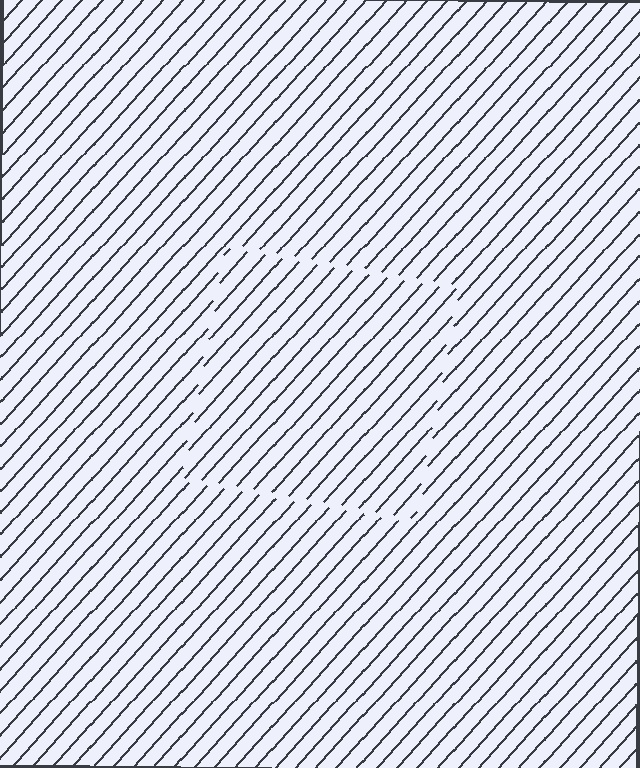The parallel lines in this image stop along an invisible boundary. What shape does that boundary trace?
An illusory square. The interior of the shape contains the same grating, shifted by half a period — the contour is defined by the phase discontinuity where line-ends from the inner and outer gratings abut.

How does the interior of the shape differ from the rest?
The interior of the shape contains the same grating, shifted by half a period — the contour is defined by the phase discontinuity where line-ends from the inner and outer gratings abut.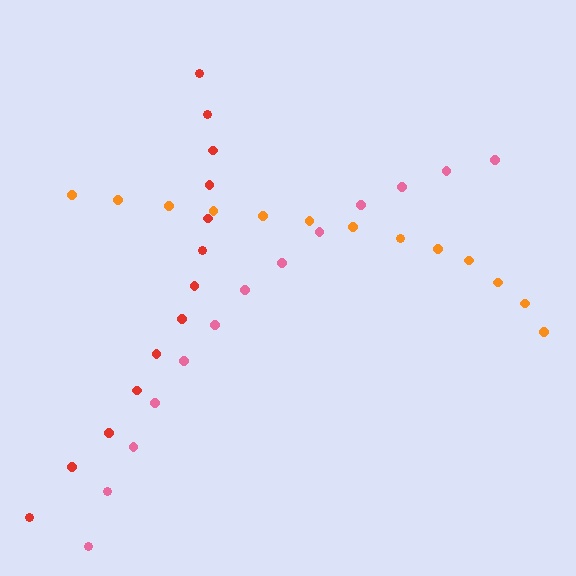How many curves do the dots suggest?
There are 3 distinct paths.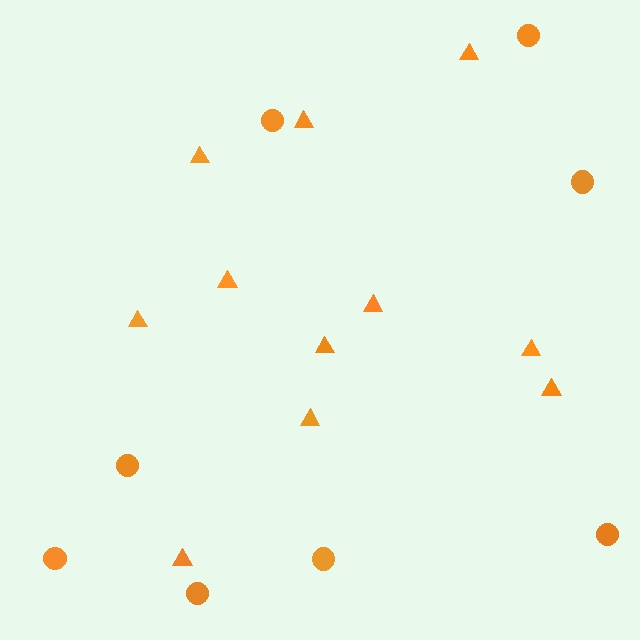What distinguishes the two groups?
There are 2 groups: one group of triangles (11) and one group of circles (8).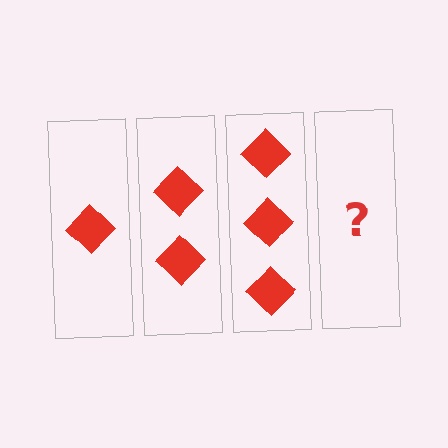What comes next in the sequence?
The next element should be 4 diamonds.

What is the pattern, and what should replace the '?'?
The pattern is that each step adds one more diamond. The '?' should be 4 diamonds.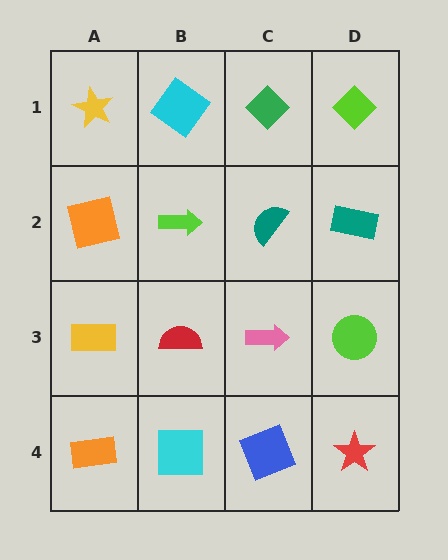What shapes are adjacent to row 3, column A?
An orange square (row 2, column A), an orange rectangle (row 4, column A), a red semicircle (row 3, column B).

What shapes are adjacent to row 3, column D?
A teal rectangle (row 2, column D), a red star (row 4, column D), a pink arrow (row 3, column C).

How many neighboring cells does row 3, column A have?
3.